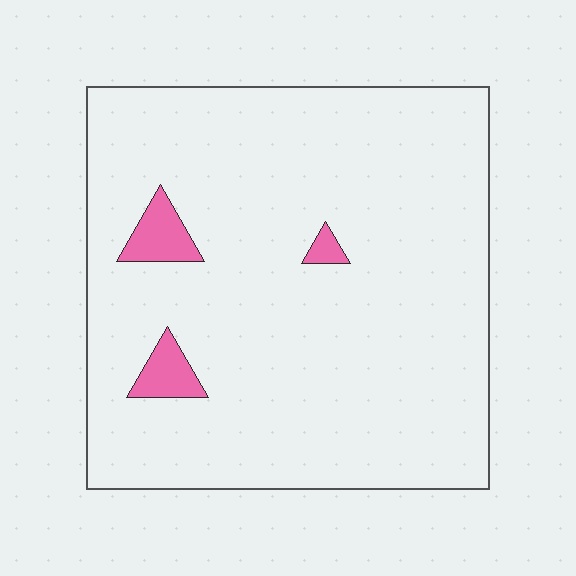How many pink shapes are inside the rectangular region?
3.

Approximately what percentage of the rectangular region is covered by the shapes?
Approximately 5%.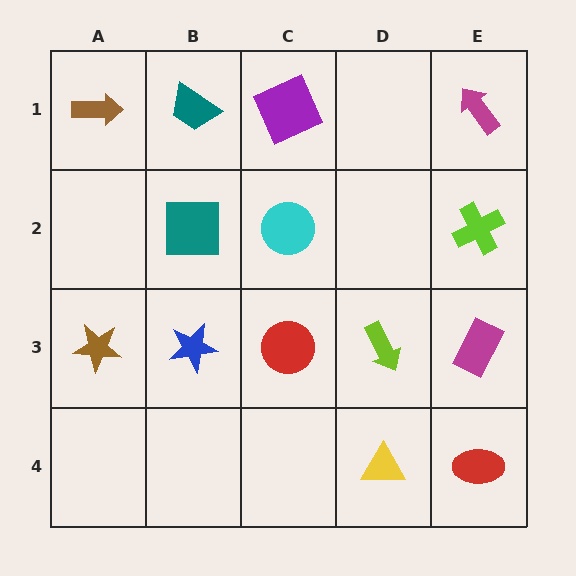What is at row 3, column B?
A blue star.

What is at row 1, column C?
A purple square.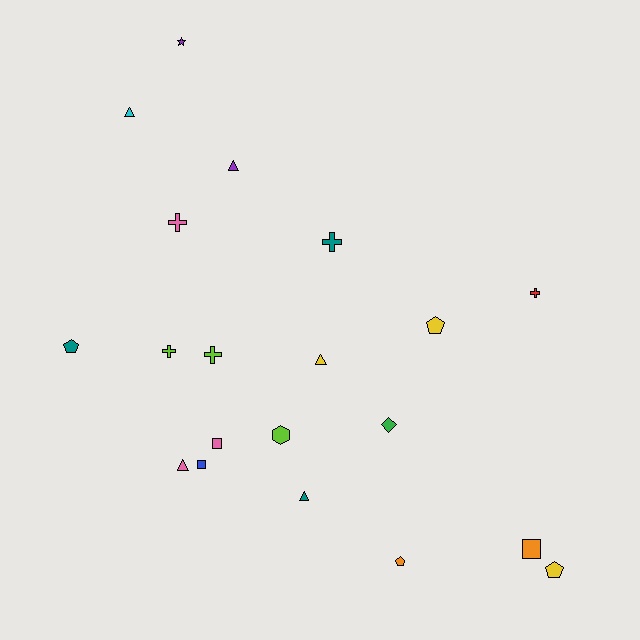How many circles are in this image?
There are no circles.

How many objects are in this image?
There are 20 objects.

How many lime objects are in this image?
There are 3 lime objects.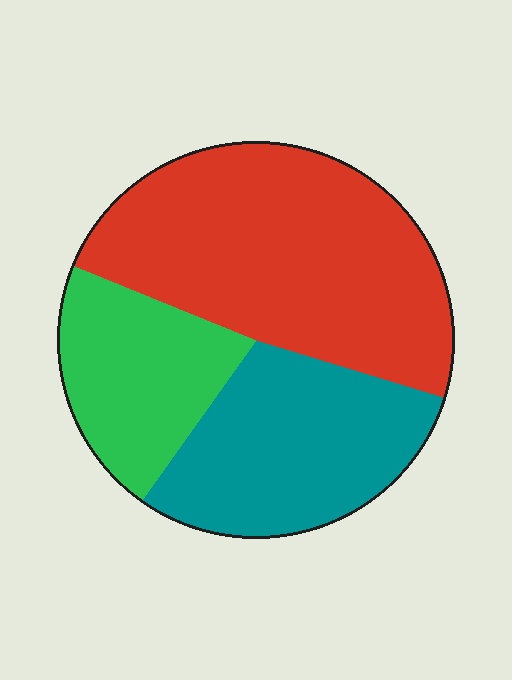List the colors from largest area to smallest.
From largest to smallest: red, teal, green.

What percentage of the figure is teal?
Teal takes up between a quarter and a half of the figure.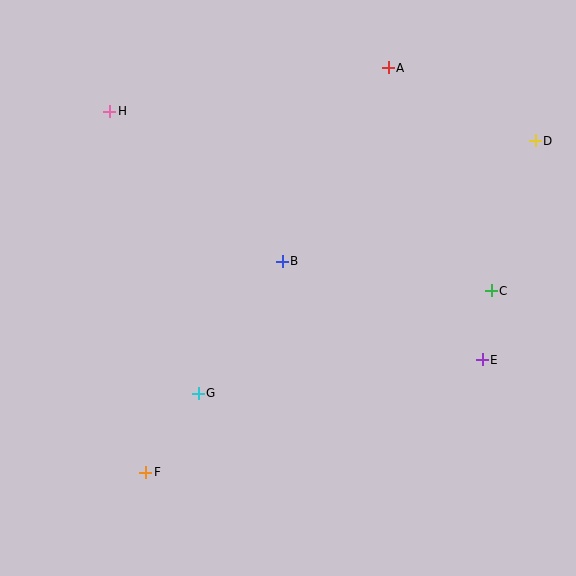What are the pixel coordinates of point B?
Point B is at (282, 261).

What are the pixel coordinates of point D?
Point D is at (535, 141).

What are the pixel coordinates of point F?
Point F is at (146, 472).